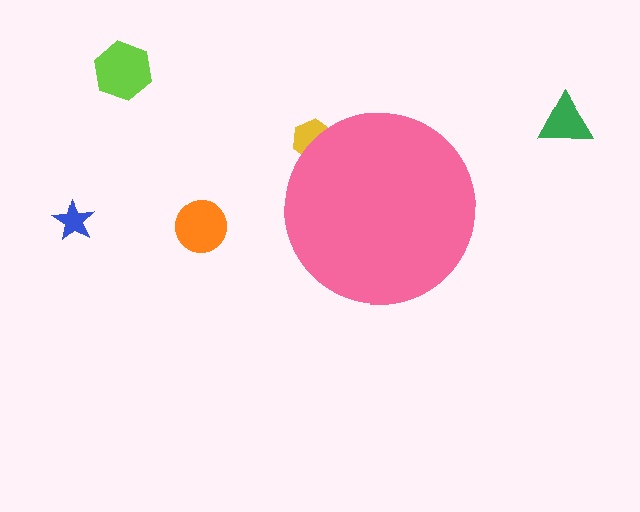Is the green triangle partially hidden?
No, the green triangle is fully visible.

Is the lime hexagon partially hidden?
No, the lime hexagon is fully visible.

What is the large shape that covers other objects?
A pink circle.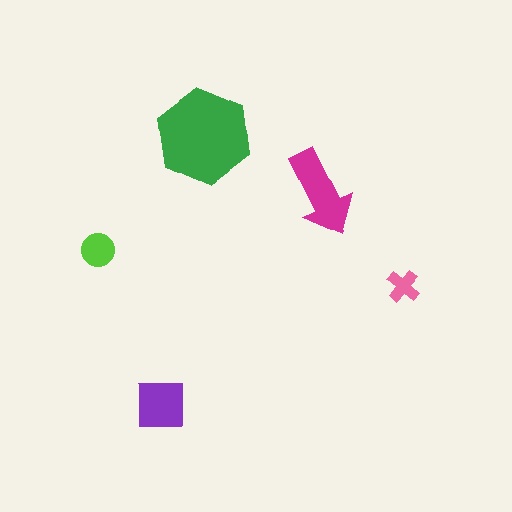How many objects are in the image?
There are 5 objects in the image.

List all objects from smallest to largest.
The pink cross, the lime circle, the purple square, the magenta arrow, the green hexagon.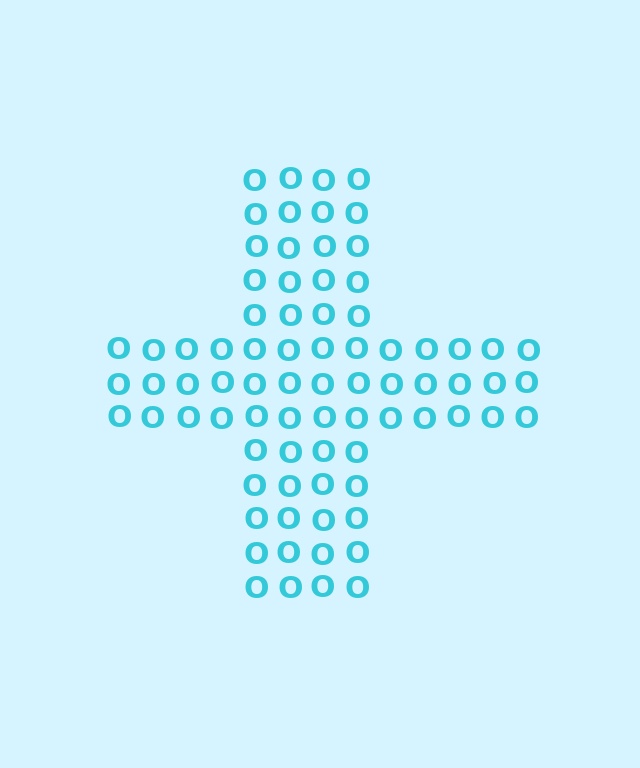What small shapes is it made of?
It is made of small letter O's.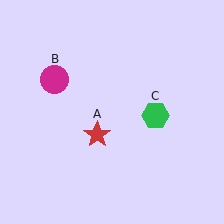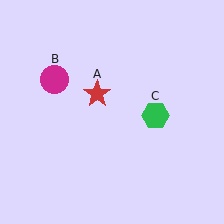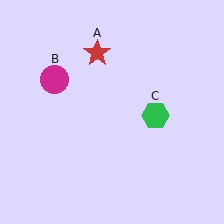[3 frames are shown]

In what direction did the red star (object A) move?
The red star (object A) moved up.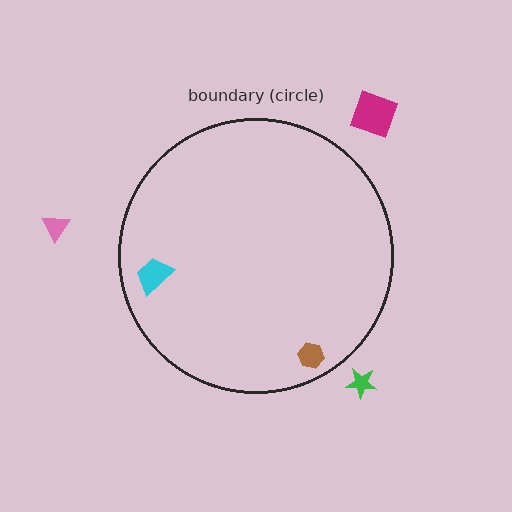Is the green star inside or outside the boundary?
Outside.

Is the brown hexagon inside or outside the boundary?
Inside.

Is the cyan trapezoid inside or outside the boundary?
Inside.